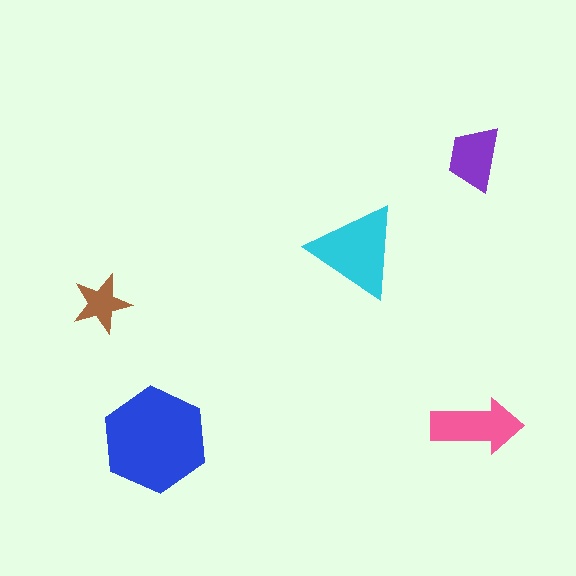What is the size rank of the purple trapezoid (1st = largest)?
4th.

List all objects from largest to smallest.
The blue hexagon, the cyan triangle, the pink arrow, the purple trapezoid, the brown star.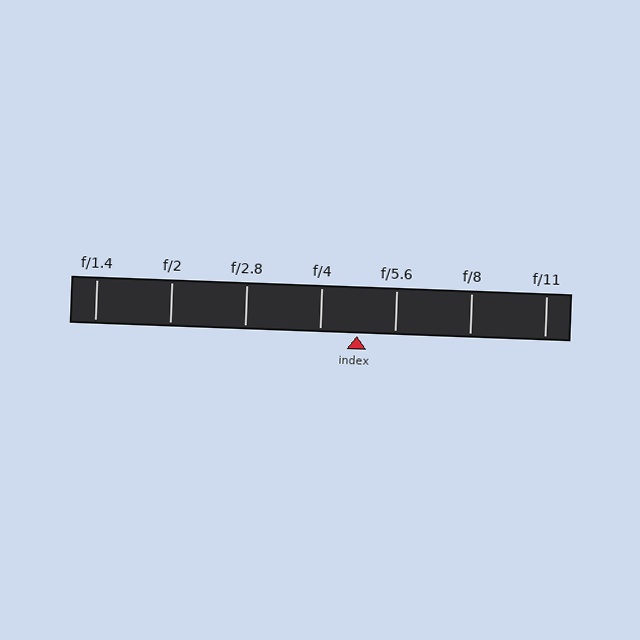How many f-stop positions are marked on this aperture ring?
There are 7 f-stop positions marked.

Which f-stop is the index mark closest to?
The index mark is closest to f/5.6.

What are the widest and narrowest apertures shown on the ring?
The widest aperture shown is f/1.4 and the narrowest is f/11.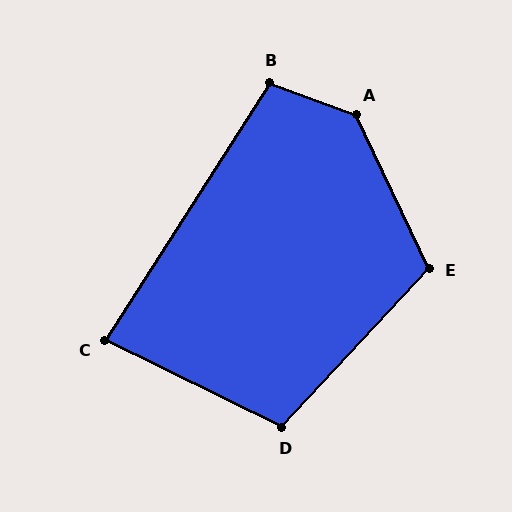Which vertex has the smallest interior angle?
C, at approximately 83 degrees.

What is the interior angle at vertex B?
Approximately 103 degrees (obtuse).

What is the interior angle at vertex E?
Approximately 112 degrees (obtuse).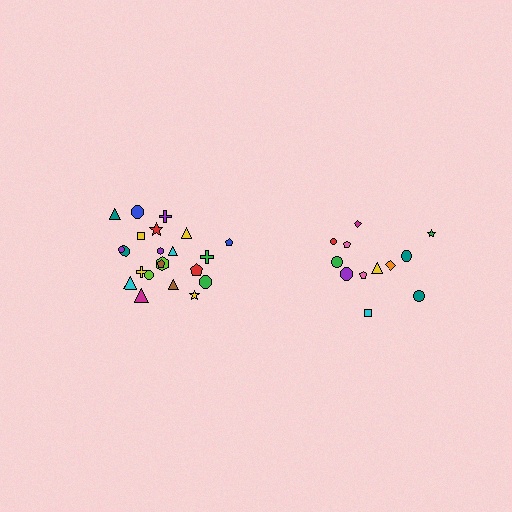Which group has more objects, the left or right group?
The left group.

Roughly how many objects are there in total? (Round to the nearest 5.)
Roughly 35 objects in total.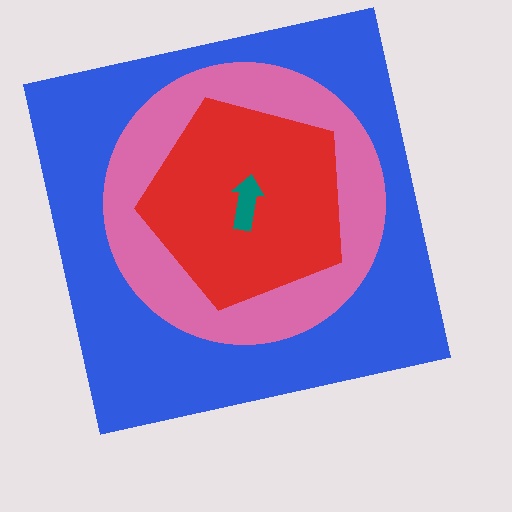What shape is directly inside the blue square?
The pink circle.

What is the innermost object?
The teal arrow.